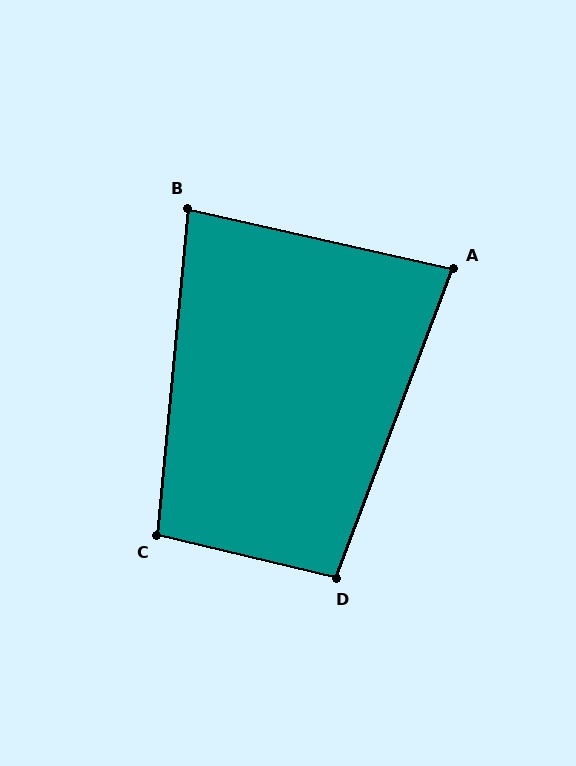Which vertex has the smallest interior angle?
A, at approximately 82 degrees.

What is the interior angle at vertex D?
Approximately 97 degrees (obtuse).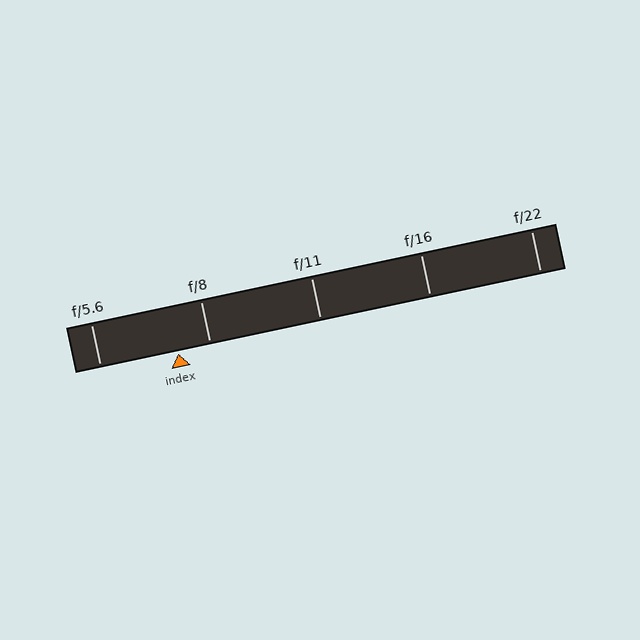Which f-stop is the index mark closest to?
The index mark is closest to f/8.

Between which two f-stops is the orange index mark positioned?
The index mark is between f/5.6 and f/8.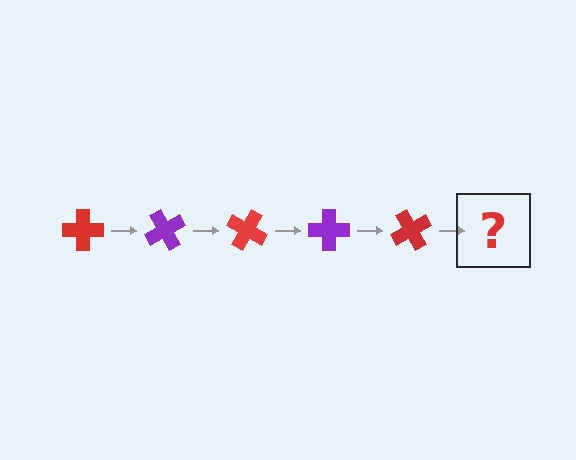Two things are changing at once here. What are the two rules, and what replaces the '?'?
The two rules are that it rotates 60 degrees each step and the color cycles through red and purple. The '?' should be a purple cross, rotated 300 degrees from the start.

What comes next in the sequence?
The next element should be a purple cross, rotated 300 degrees from the start.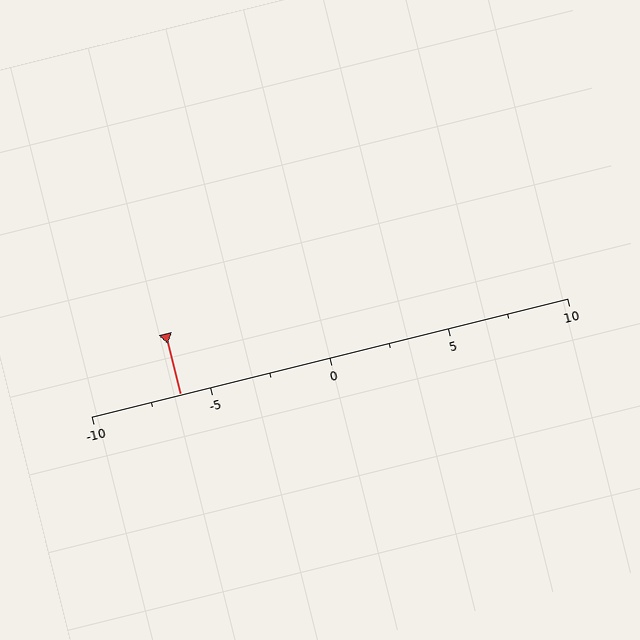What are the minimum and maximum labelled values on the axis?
The axis runs from -10 to 10.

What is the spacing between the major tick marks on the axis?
The major ticks are spaced 5 apart.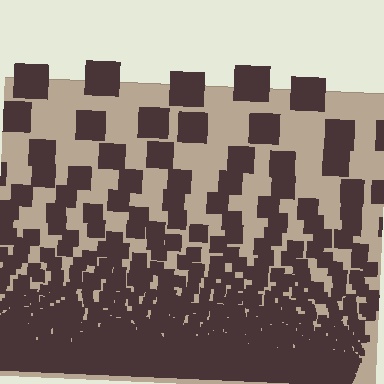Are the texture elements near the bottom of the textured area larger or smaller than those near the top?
Smaller. The gradient is inverted — elements near the bottom are smaller and denser.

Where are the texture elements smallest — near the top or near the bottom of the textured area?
Near the bottom.